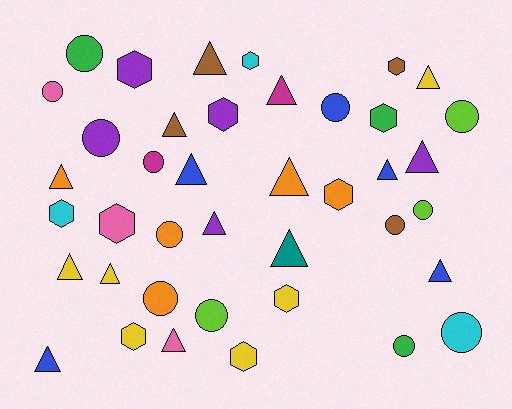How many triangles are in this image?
There are 16 triangles.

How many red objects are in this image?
There are no red objects.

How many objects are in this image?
There are 40 objects.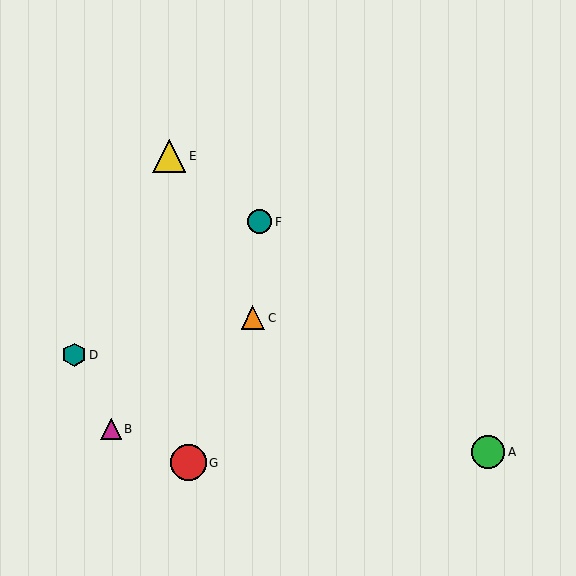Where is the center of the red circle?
The center of the red circle is at (188, 463).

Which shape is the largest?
The red circle (labeled G) is the largest.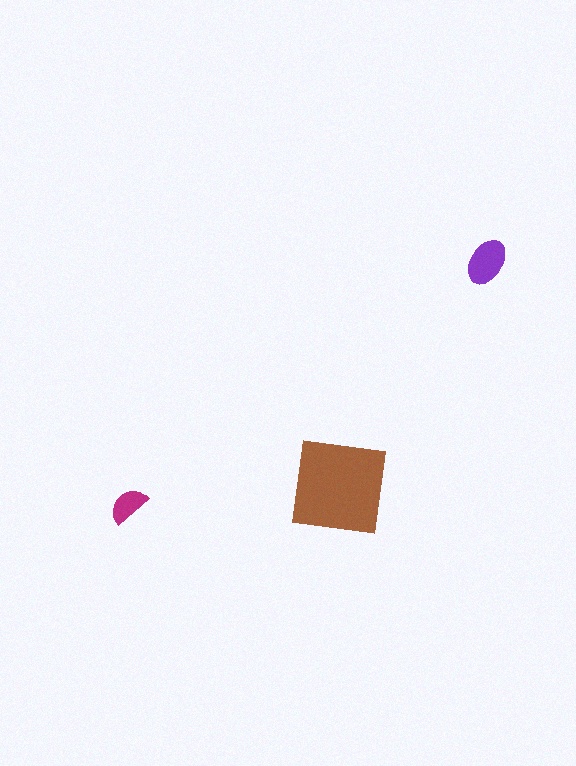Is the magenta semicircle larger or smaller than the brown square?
Smaller.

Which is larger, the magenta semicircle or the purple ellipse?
The purple ellipse.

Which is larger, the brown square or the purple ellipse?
The brown square.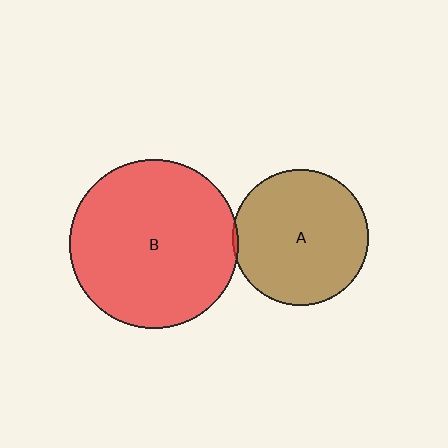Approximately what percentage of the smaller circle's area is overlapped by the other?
Approximately 5%.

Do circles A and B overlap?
Yes.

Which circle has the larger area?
Circle B (red).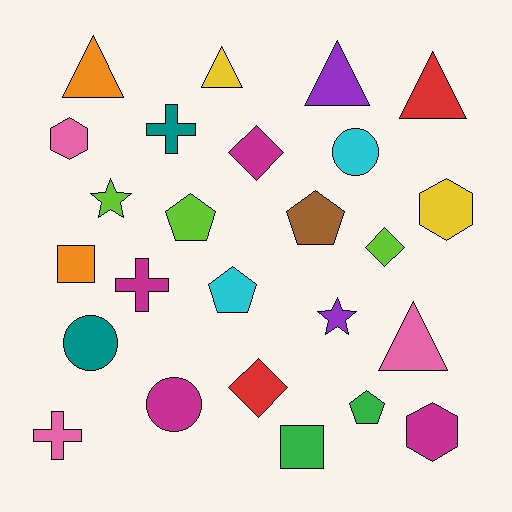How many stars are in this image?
There are 2 stars.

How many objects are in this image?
There are 25 objects.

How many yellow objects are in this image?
There are 2 yellow objects.